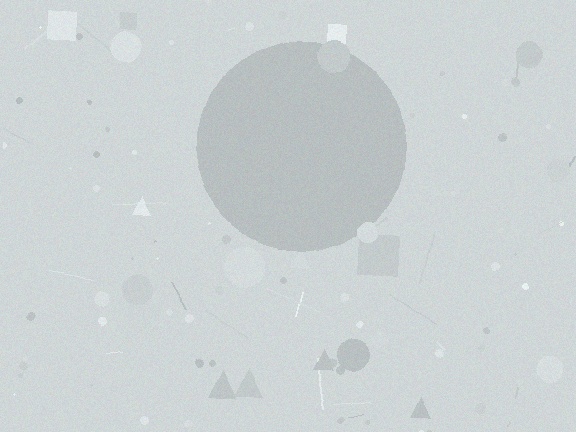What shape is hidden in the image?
A circle is hidden in the image.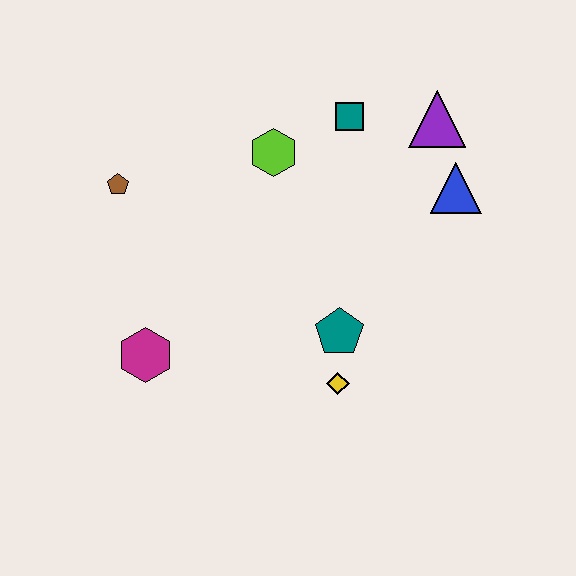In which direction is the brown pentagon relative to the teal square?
The brown pentagon is to the left of the teal square.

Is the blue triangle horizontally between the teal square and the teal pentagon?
No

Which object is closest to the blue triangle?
The purple triangle is closest to the blue triangle.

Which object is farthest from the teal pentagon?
The brown pentagon is farthest from the teal pentagon.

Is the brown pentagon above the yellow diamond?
Yes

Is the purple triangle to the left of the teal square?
No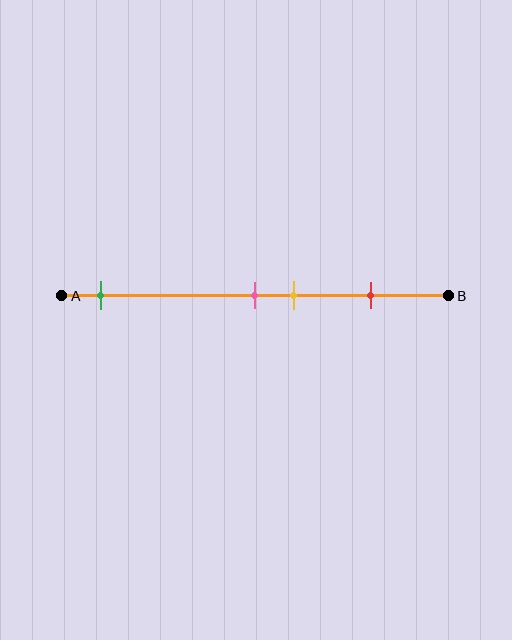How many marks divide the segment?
There are 4 marks dividing the segment.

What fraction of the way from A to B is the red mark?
The red mark is approximately 80% (0.8) of the way from A to B.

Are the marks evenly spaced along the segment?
No, the marks are not evenly spaced.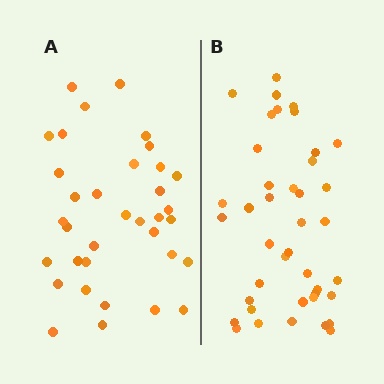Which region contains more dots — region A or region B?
Region B (the right region) has more dots.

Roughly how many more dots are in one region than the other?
Region B has about 6 more dots than region A.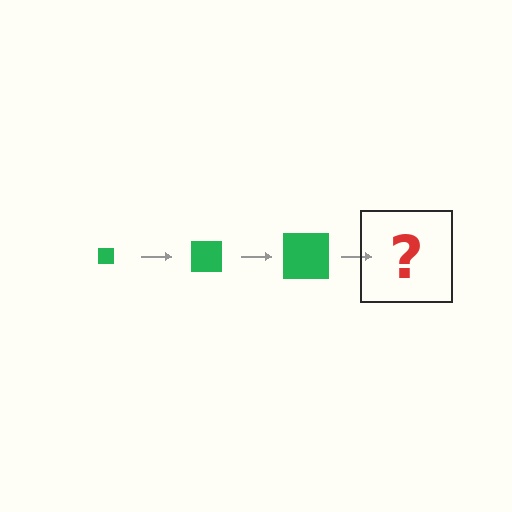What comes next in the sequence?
The next element should be a green square, larger than the previous one.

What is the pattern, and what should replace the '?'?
The pattern is that the square gets progressively larger each step. The '?' should be a green square, larger than the previous one.